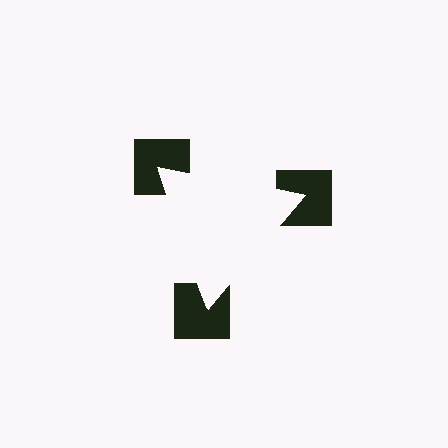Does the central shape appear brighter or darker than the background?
It typically appears slightly brighter than the background, even though no actual brightness change is drawn.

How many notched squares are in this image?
There are 3 — one at each vertex of the illusory triangle.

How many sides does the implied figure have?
3 sides.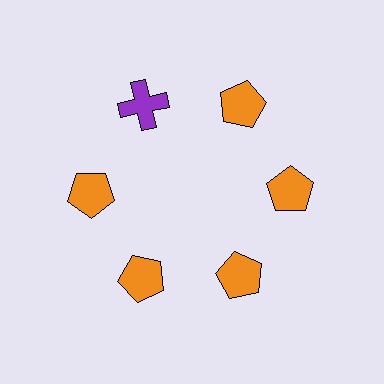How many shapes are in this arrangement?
There are 6 shapes arranged in a ring pattern.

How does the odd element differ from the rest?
It differs in both color (purple instead of orange) and shape (cross instead of pentagon).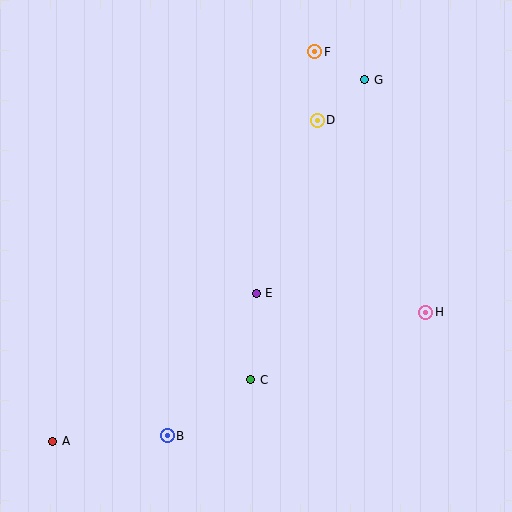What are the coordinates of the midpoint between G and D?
The midpoint between G and D is at (341, 100).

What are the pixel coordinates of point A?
Point A is at (53, 441).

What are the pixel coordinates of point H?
Point H is at (426, 312).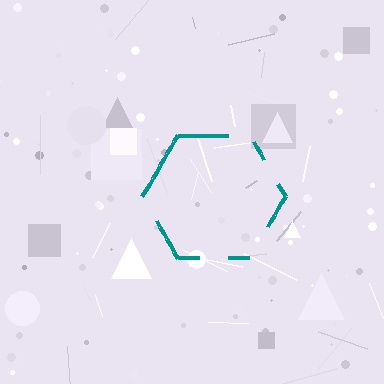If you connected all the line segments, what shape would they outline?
They would outline a hexagon.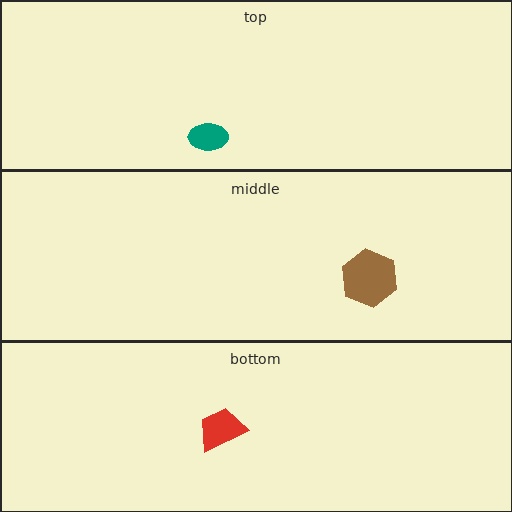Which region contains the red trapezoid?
The bottom region.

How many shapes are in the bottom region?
1.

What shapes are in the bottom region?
The red trapezoid.